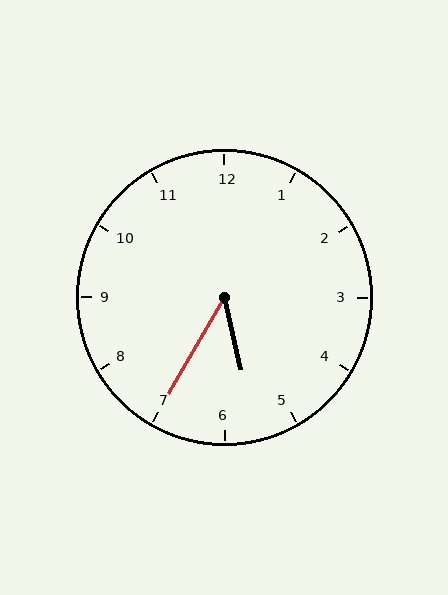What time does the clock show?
5:35.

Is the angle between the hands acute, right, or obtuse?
It is acute.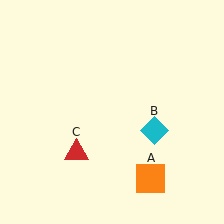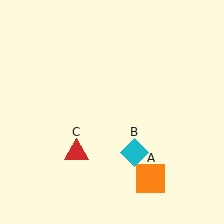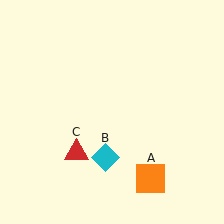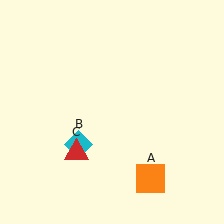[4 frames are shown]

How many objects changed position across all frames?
1 object changed position: cyan diamond (object B).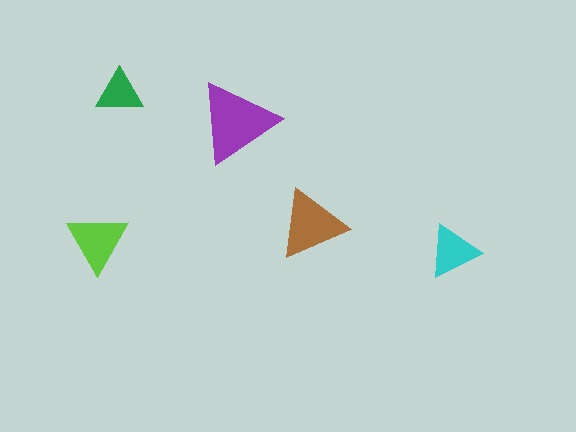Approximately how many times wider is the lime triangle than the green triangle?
About 1.5 times wider.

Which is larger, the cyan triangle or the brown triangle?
The brown one.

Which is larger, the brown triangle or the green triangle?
The brown one.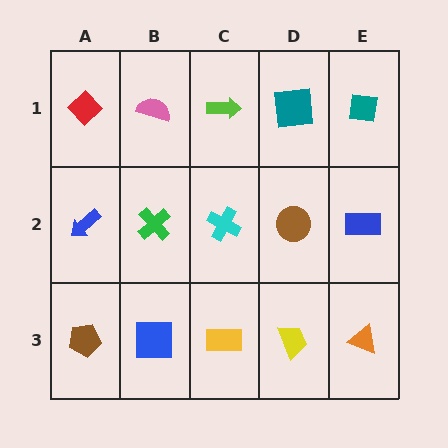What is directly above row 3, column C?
A cyan cross.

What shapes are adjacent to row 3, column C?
A cyan cross (row 2, column C), a blue square (row 3, column B), a yellow trapezoid (row 3, column D).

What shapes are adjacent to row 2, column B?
A pink semicircle (row 1, column B), a blue square (row 3, column B), a blue arrow (row 2, column A), a cyan cross (row 2, column C).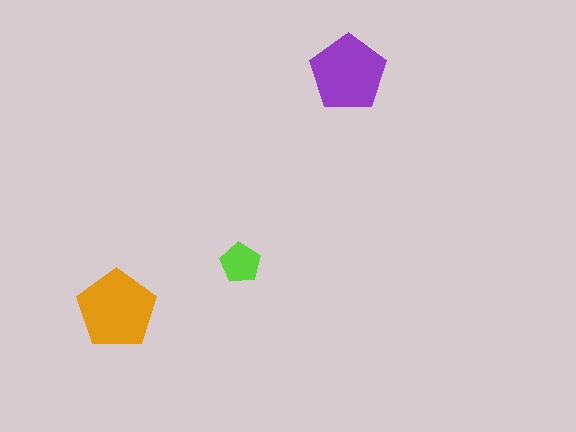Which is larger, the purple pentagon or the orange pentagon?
The orange one.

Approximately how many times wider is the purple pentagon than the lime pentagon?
About 2 times wider.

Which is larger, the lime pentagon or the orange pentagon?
The orange one.